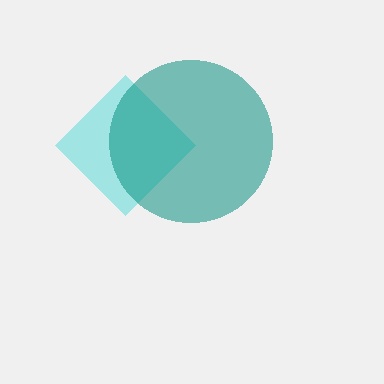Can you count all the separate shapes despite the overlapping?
Yes, there are 2 separate shapes.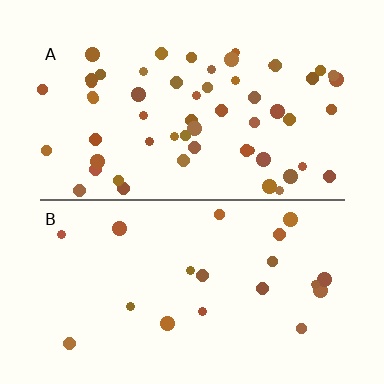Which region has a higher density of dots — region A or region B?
A (the top).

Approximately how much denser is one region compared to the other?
Approximately 2.8× — region A over region B.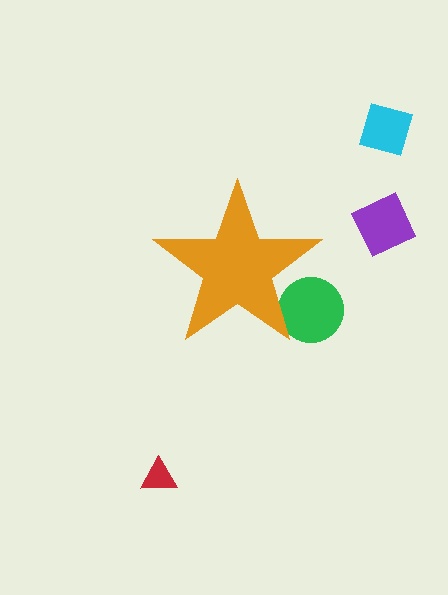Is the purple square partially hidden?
No, the purple square is fully visible.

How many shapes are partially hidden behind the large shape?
1 shape is partially hidden.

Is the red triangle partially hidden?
No, the red triangle is fully visible.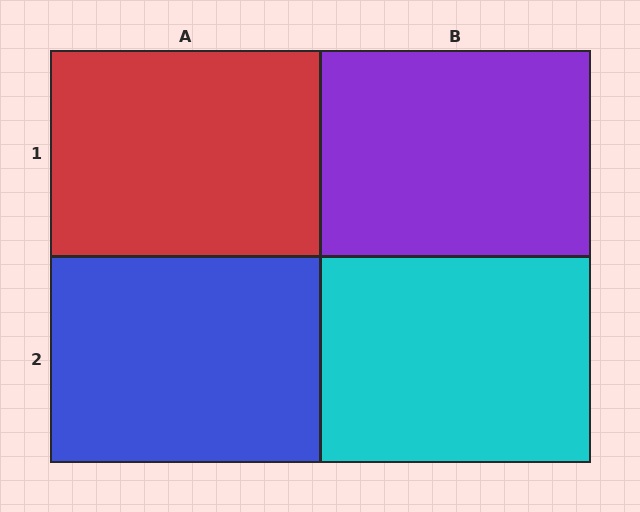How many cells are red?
1 cell is red.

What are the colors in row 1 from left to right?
Red, purple.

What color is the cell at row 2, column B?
Cyan.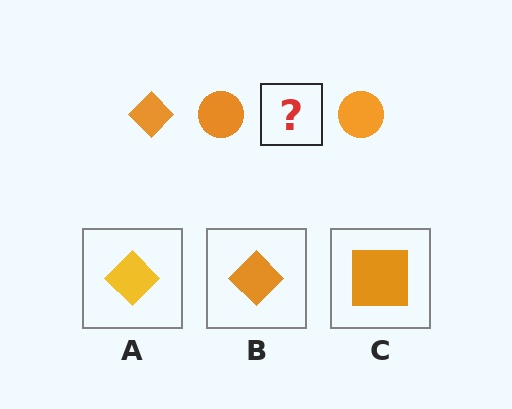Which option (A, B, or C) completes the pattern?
B.